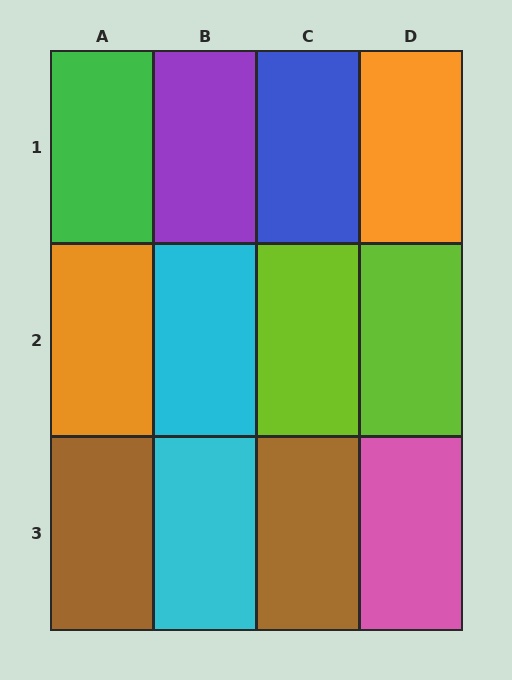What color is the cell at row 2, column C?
Lime.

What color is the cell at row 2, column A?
Orange.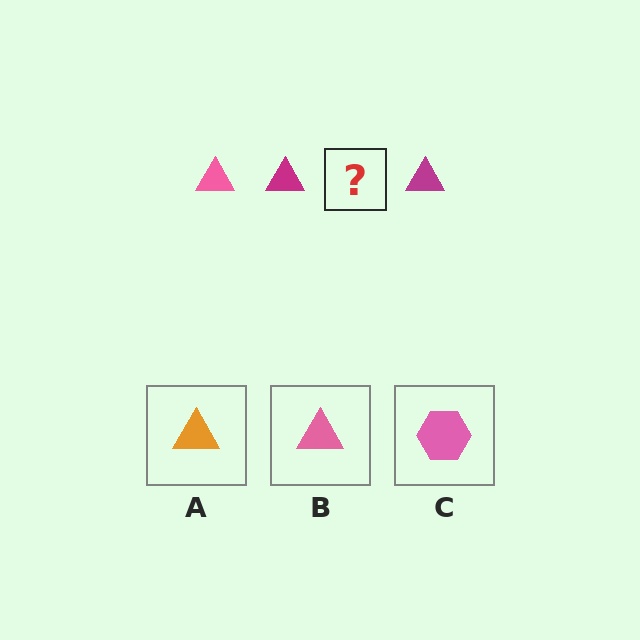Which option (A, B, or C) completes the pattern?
B.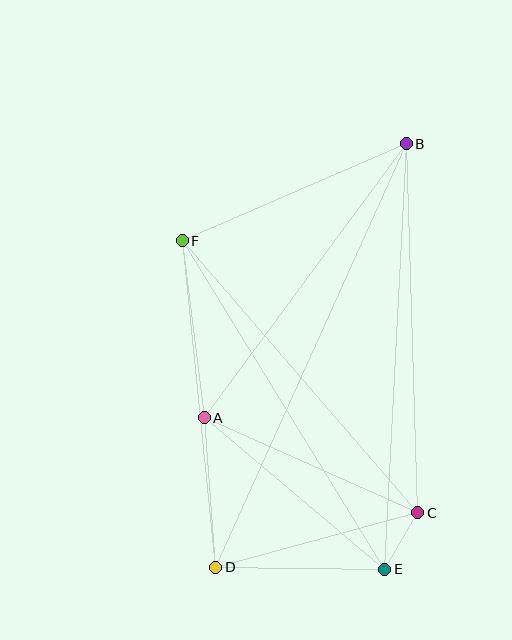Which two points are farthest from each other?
Points B and D are farthest from each other.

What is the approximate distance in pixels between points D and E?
The distance between D and E is approximately 169 pixels.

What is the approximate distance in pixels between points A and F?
The distance between A and F is approximately 178 pixels.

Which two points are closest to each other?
Points C and E are closest to each other.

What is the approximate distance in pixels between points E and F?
The distance between E and F is approximately 386 pixels.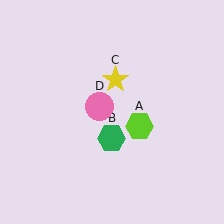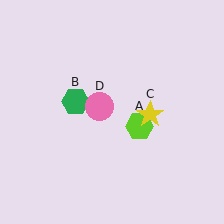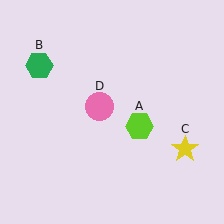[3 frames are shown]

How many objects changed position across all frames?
2 objects changed position: green hexagon (object B), yellow star (object C).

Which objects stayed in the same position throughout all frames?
Lime hexagon (object A) and pink circle (object D) remained stationary.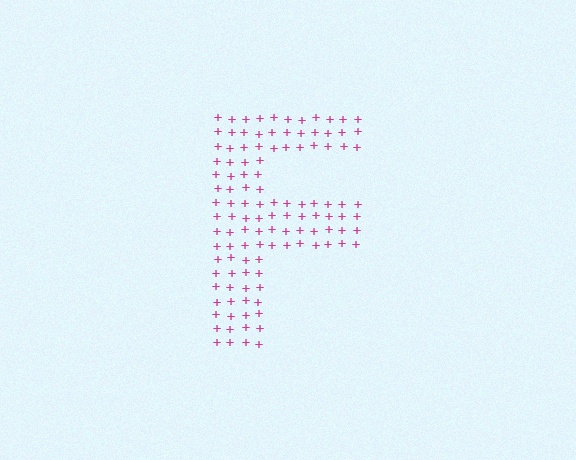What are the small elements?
The small elements are plus signs.